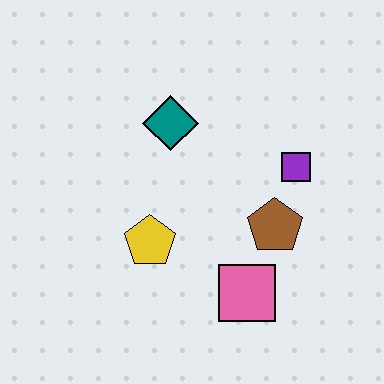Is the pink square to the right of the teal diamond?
Yes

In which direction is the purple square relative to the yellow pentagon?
The purple square is to the right of the yellow pentagon.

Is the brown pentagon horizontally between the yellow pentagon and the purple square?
Yes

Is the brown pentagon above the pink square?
Yes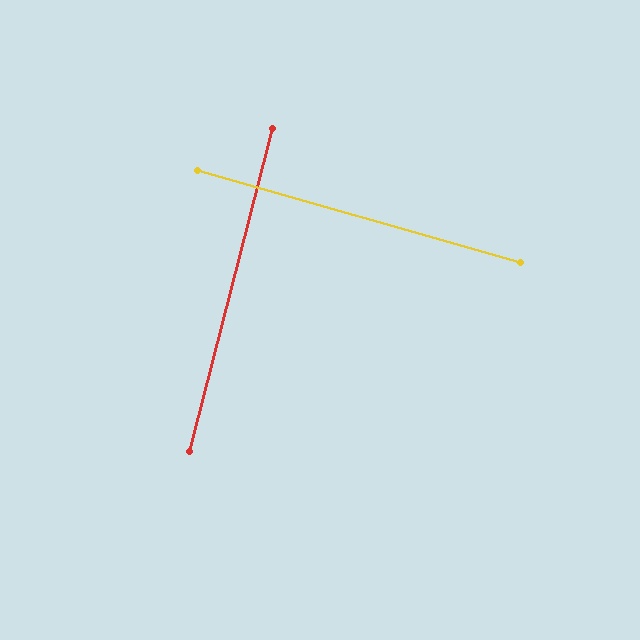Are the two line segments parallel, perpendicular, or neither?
Perpendicular — they meet at approximately 88°.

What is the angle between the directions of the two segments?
Approximately 88 degrees.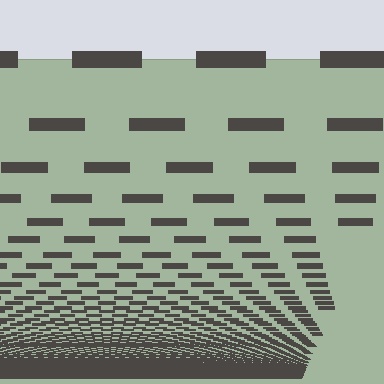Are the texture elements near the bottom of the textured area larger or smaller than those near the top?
Smaller. The gradient is inverted — elements near the bottom are smaller and denser.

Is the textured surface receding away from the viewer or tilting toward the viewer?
The surface appears to tilt toward the viewer. Texture elements get larger and sparser toward the top.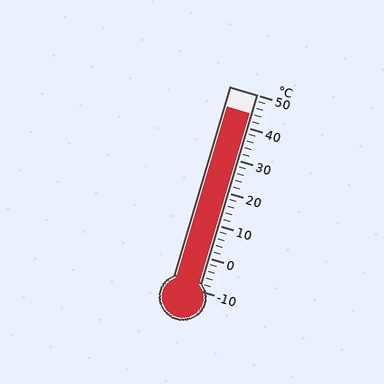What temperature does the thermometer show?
The thermometer shows approximately 44°C.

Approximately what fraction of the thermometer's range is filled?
The thermometer is filled to approximately 90% of its range.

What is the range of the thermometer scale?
The thermometer scale ranges from -10°C to 50°C.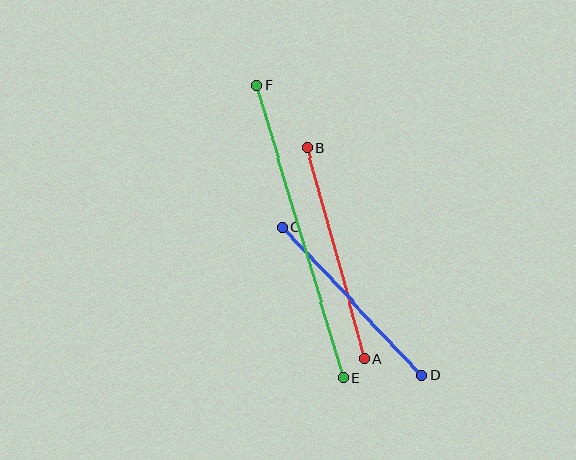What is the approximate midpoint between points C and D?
The midpoint is at approximately (352, 301) pixels.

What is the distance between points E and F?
The distance is approximately 306 pixels.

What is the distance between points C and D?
The distance is approximately 204 pixels.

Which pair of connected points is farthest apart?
Points E and F are farthest apart.